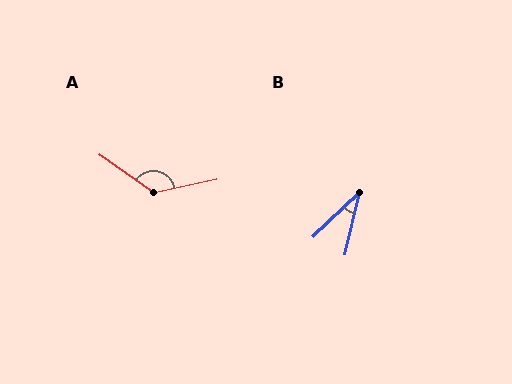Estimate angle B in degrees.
Approximately 32 degrees.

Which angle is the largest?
A, at approximately 132 degrees.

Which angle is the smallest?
B, at approximately 32 degrees.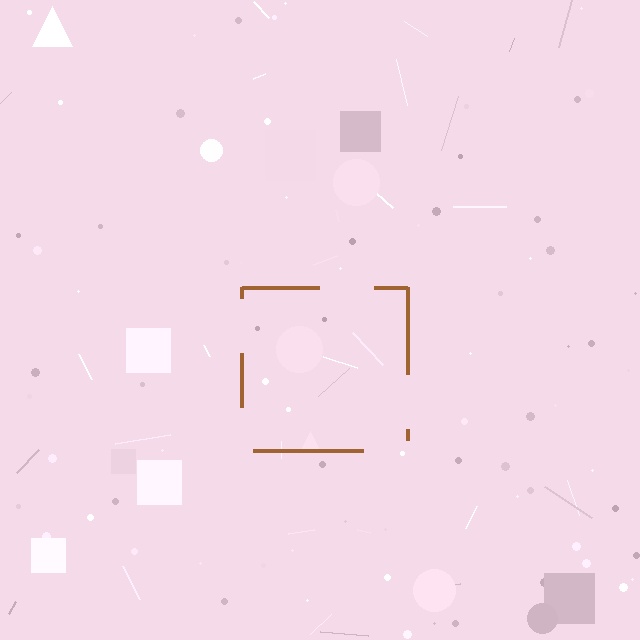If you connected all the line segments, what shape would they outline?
They would outline a square.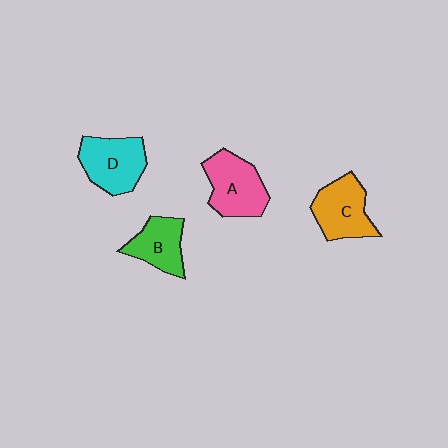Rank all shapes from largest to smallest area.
From largest to smallest: A (pink), D (cyan), C (orange), B (green).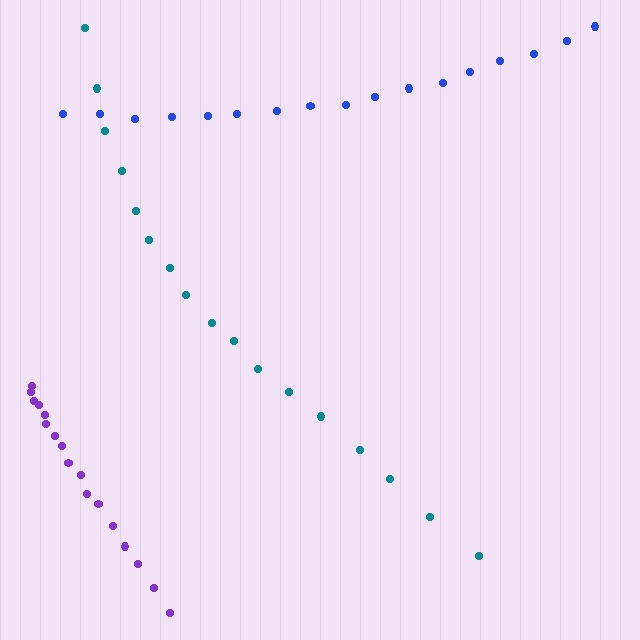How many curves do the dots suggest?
There are 3 distinct paths.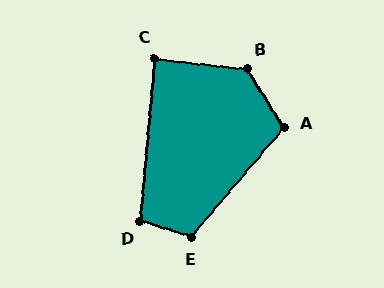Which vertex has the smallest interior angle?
C, at approximately 89 degrees.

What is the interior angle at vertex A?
Approximately 108 degrees (obtuse).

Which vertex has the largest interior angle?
B, at approximately 128 degrees.